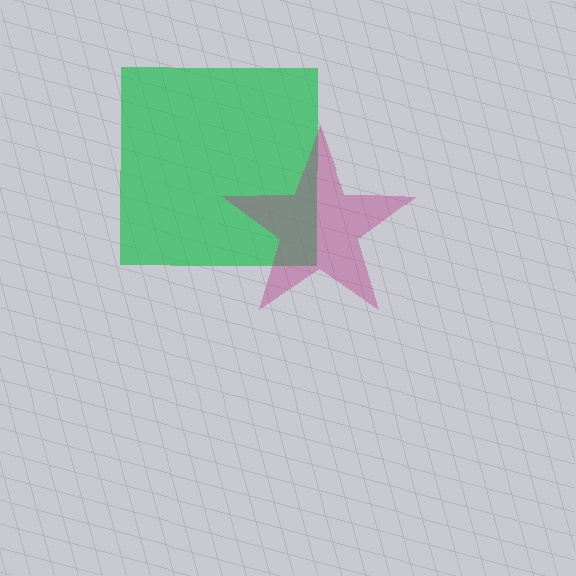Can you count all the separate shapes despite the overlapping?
Yes, there are 2 separate shapes.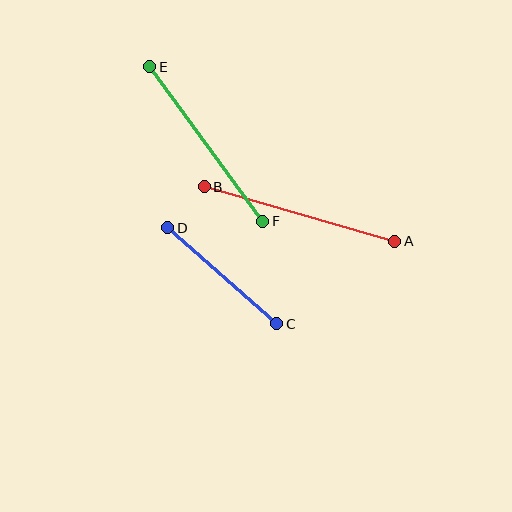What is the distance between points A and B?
The distance is approximately 198 pixels.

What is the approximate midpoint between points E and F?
The midpoint is at approximately (206, 144) pixels.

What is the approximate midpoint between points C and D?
The midpoint is at approximately (222, 276) pixels.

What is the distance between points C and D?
The distance is approximately 145 pixels.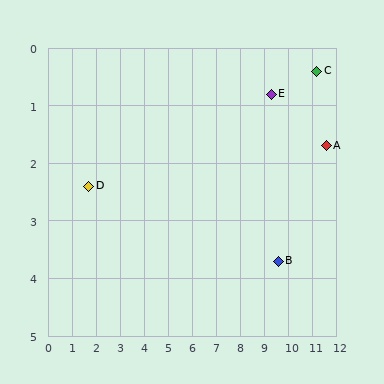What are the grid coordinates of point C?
Point C is at approximately (11.2, 0.4).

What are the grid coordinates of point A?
Point A is at approximately (11.6, 1.7).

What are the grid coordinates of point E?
Point E is at approximately (9.3, 0.8).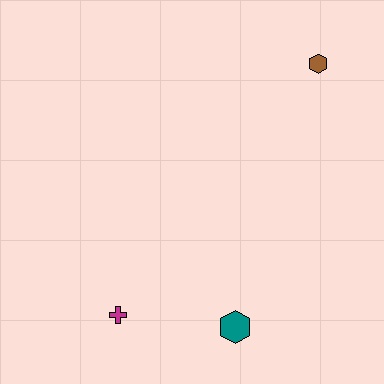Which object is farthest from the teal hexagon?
The brown hexagon is farthest from the teal hexagon.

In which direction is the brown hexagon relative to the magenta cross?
The brown hexagon is above the magenta cross.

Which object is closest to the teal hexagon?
The magenta cross is closest to the teal hexagon.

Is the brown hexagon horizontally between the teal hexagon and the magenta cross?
No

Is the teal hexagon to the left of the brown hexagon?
Yes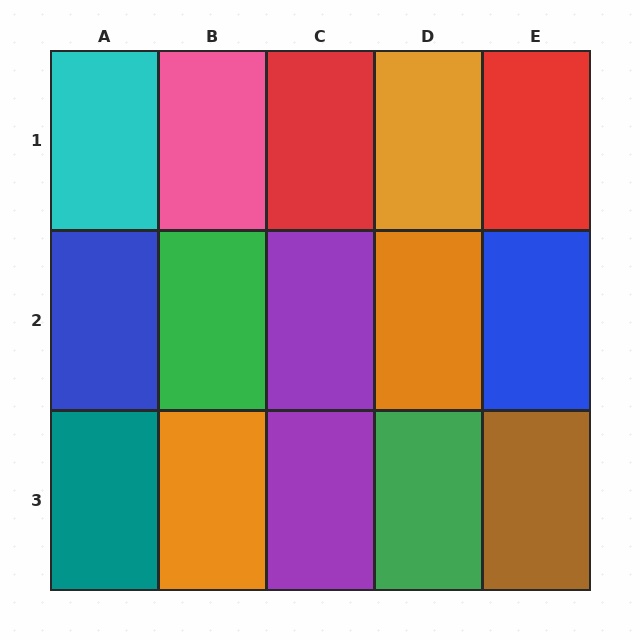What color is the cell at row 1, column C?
Red.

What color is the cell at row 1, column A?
Cyan.